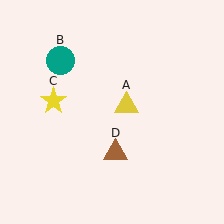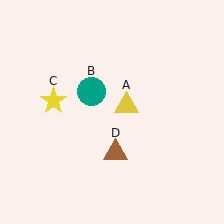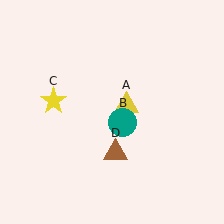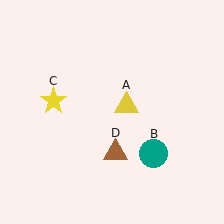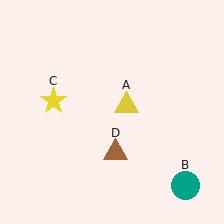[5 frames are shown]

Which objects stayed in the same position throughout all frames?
Yellow triangle (object A) and yellow star (object C) and brown triangle (object D) remained stationary.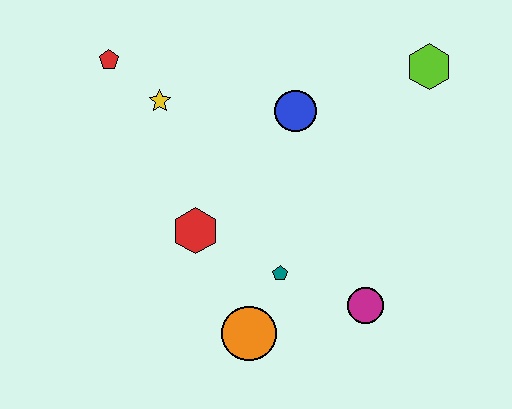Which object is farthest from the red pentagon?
The magenta circle is farthest from the red pentagon.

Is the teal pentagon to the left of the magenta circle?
Yes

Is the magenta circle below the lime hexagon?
Yes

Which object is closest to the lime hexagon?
The blue circle is closest to the lime hexagon.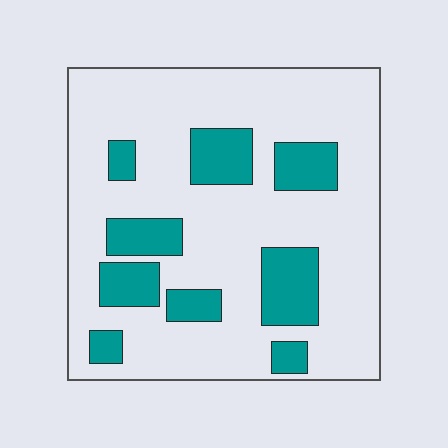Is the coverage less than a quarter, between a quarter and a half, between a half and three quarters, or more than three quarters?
Less than a quarter.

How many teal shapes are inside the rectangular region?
9.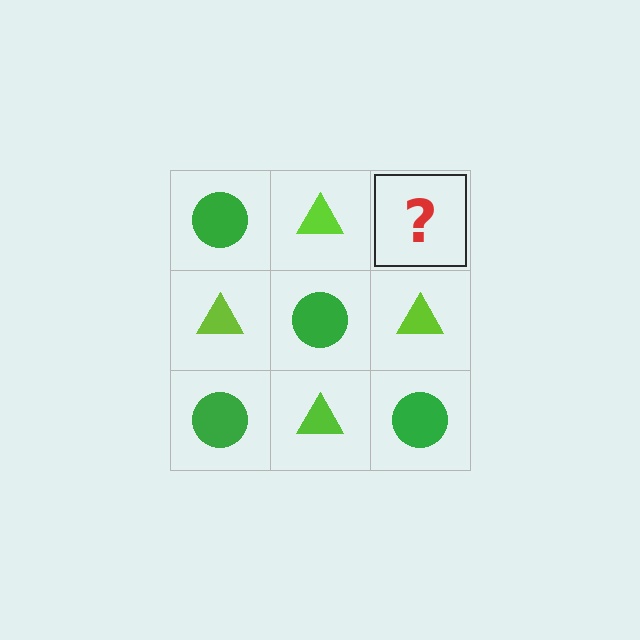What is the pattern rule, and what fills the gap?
The rule is that it alternates green circle and lime triangle in a checkerboard pattern. The gap should be filled with a green circle.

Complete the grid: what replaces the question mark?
The question mark should be replaced with a green circle.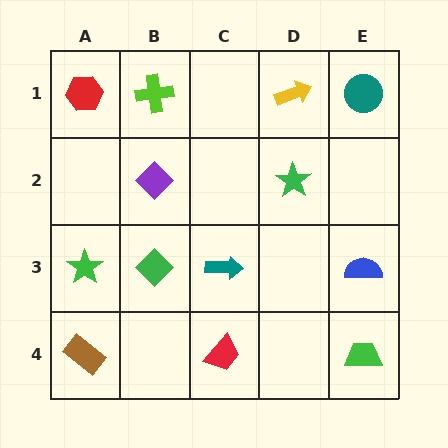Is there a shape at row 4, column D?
No, that cell is empty.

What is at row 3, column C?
A teal arrow.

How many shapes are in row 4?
3 shapes.